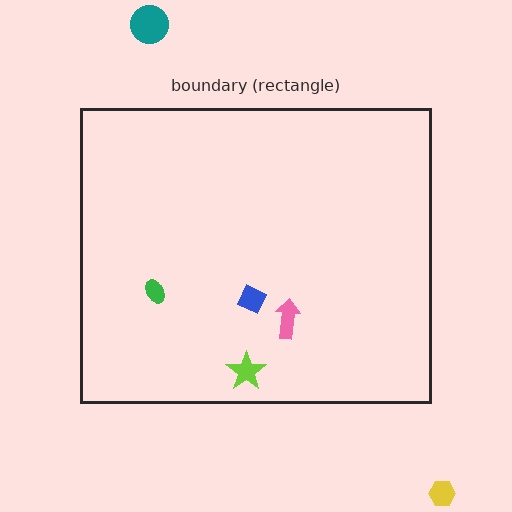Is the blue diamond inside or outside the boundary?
Inside.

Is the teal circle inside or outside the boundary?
Outside.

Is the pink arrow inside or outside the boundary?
Inside.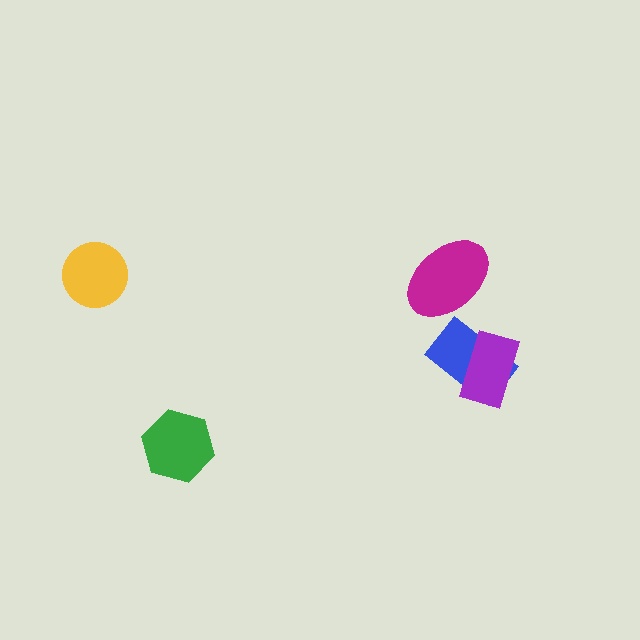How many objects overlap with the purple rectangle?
1 object overlaps with the purple rectangle.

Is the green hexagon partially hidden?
No, no other shape covers it.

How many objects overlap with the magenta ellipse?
0 objects overlap with the magenta ellipse.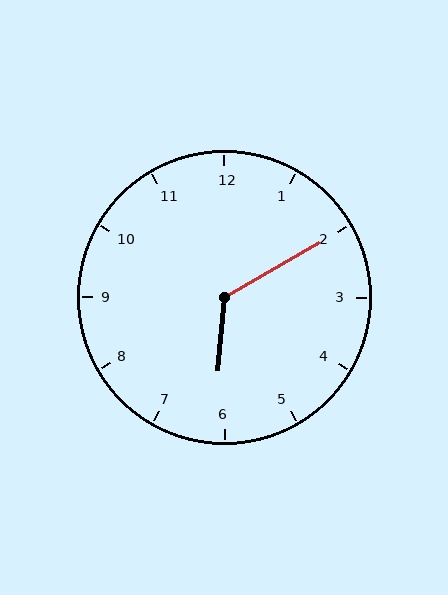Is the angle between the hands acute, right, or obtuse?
It is obtuse.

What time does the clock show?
6:10.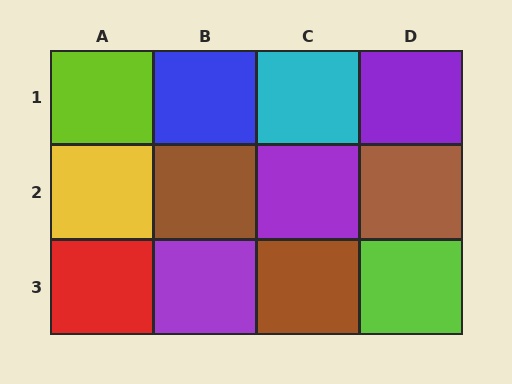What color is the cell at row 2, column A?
Yellow.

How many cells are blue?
1 cell is blue.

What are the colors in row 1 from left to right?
Lime, blue, cyan, purple.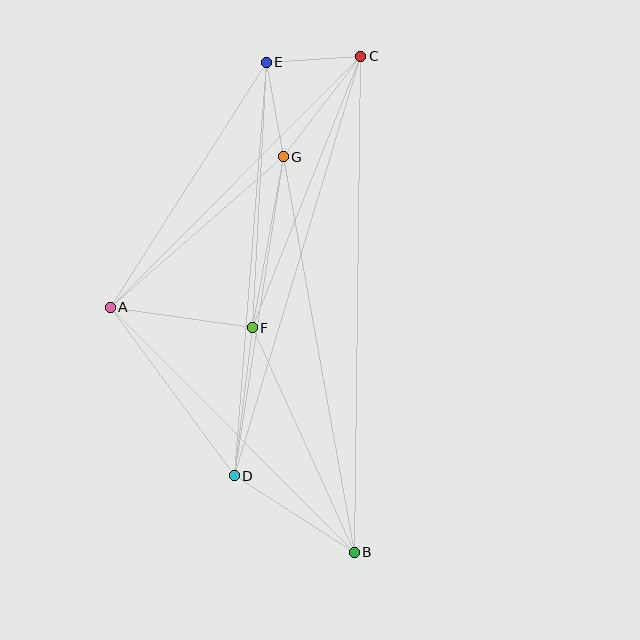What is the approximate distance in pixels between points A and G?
The distance between A and G is approximately 229 pixels.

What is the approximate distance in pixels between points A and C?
The distance between A and C is approximately 354 pixels.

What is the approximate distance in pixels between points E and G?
The distance between E and G is approximately 96 pixels.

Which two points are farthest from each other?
Points B and E are farthest from each other.